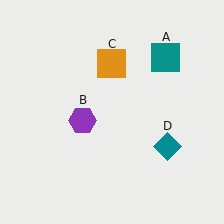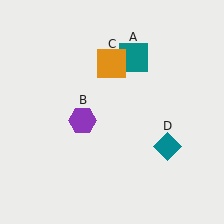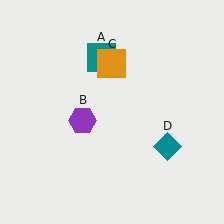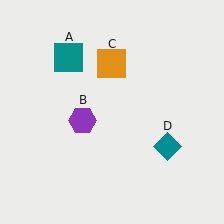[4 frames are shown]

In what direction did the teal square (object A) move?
The teal square (object A) moved left.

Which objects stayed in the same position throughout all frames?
Purple hexagon (object B) and orange square (object C) and teal diamond (object D) remained stationary.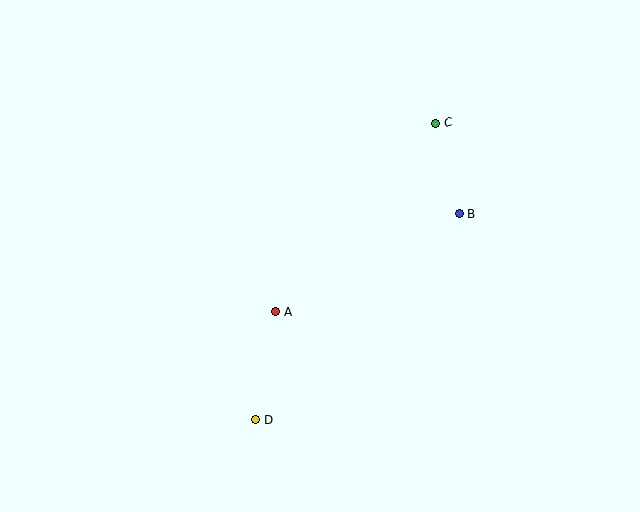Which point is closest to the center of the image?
Point A at (276, 312) is closest to the center.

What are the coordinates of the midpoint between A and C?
The midpoint between A and C is at (356, 217).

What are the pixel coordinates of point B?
Point B is at (459, 214).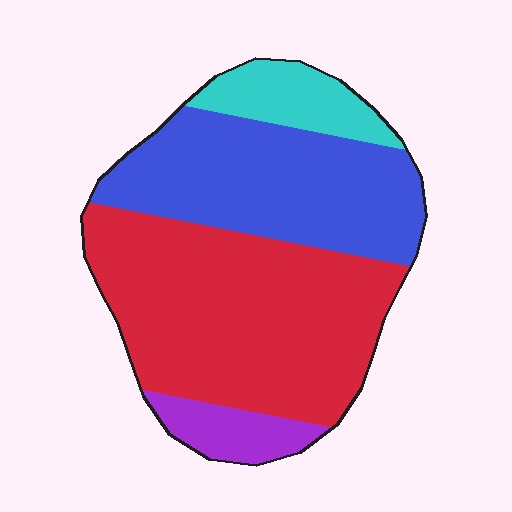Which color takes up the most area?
Red, at roughly 50%.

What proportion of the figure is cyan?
Cyan takes up about one tenth (1/10) of the figure.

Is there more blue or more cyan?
Blue.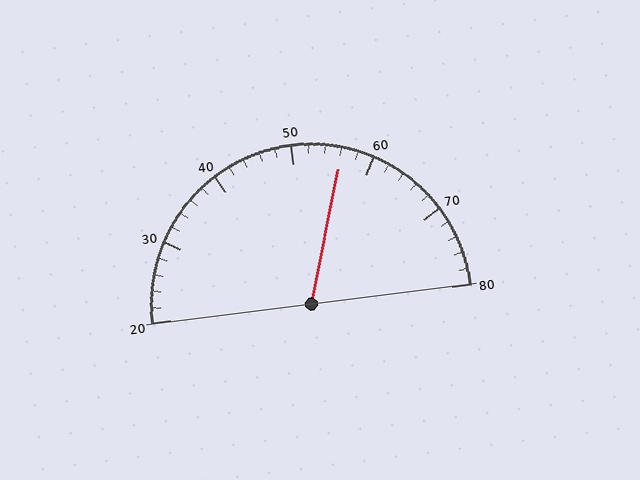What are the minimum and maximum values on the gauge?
The gauge ranges from 20 to 80.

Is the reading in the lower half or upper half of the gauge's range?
The reading is in the upper half of the range (20 to 80).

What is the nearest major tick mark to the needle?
The nearest major tick mark is 60.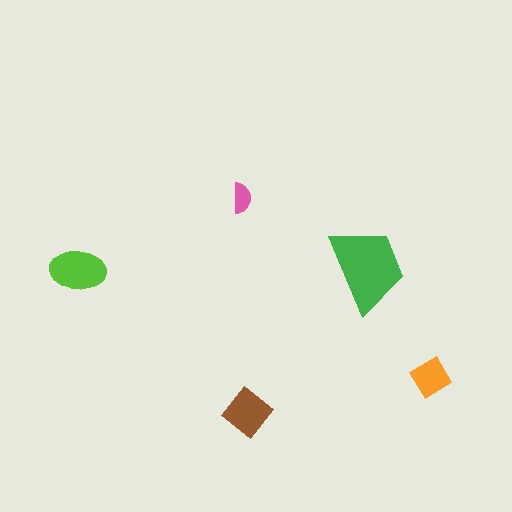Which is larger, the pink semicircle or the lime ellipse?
The lime ellipse.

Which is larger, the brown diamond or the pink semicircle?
The brown diamond.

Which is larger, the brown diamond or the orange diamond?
The brown diamond.